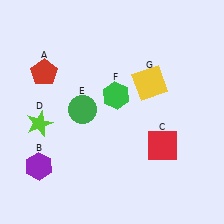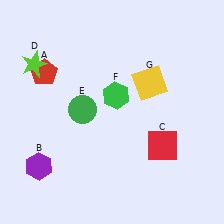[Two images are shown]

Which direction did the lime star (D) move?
The lime star (D) moved up.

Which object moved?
The lime star (D) moved up.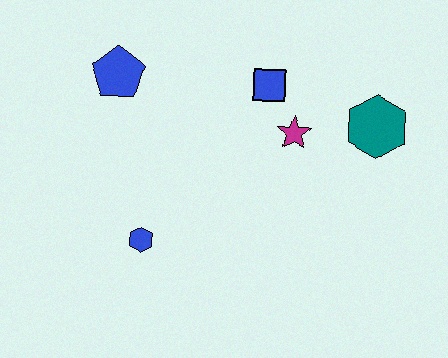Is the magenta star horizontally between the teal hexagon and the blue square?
Yes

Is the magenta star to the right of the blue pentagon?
Yes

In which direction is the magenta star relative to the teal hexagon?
The magenta star is to the left of the teal hexagon.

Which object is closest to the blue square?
The magenta star is closest to the blue square.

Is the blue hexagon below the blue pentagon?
Yes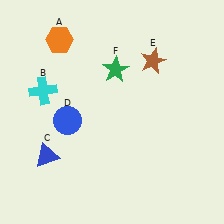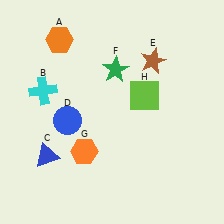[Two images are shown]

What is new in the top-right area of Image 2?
A lime square (H) was added in the top-right area of Image 2.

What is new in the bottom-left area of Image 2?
An orange hexagon (G) was added in the bottom-left area of Image 2.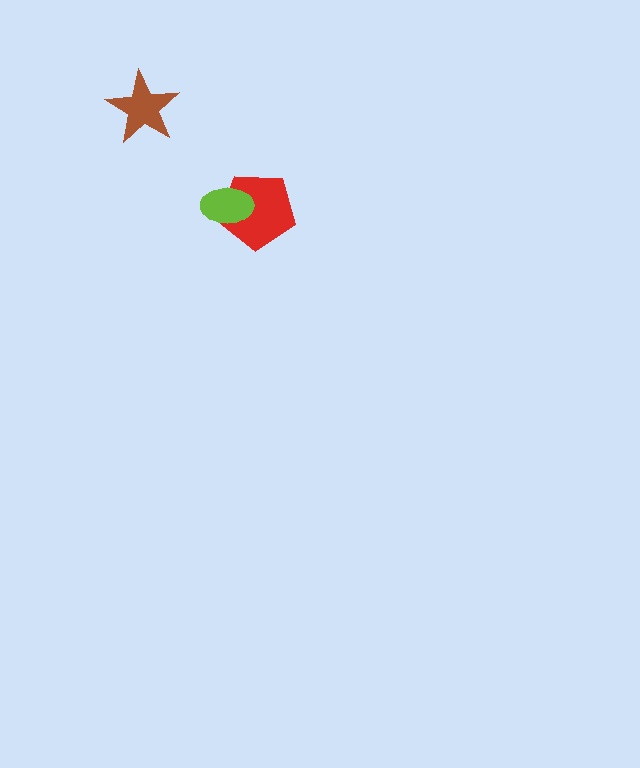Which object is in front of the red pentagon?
The lime ellipse is in front of the red pentagon.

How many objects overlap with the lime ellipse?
1 object overlaps with the lime ellipse.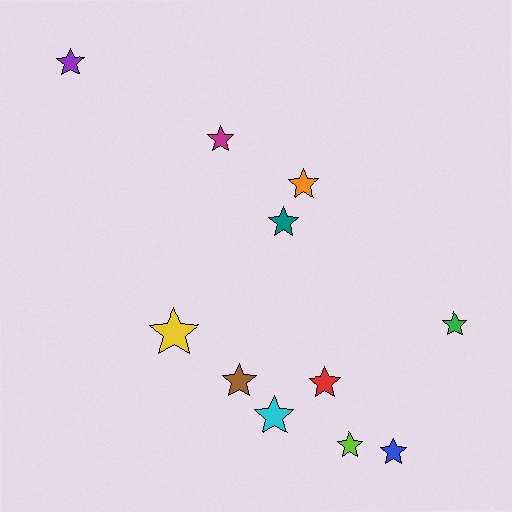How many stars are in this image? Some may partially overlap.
There are 11 stars.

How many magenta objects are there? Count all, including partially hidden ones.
There is 1 magenta object.